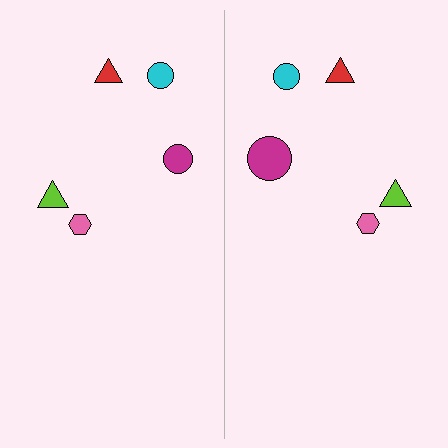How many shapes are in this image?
There are 10 shapes in this image.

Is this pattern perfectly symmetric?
No, the pattern is not perfectly symmetric. The magenta circle on the right side has a different size than its mirror counterpart.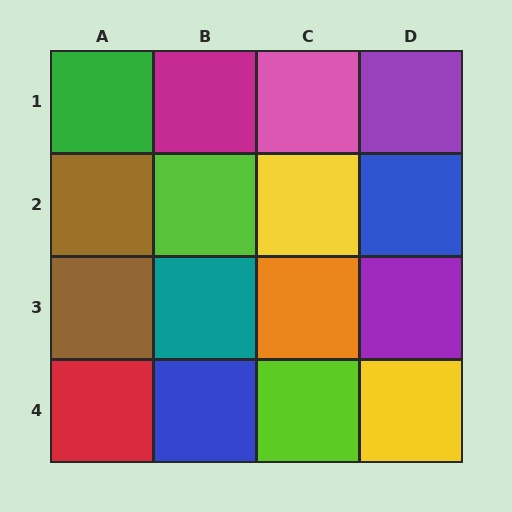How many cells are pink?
1 cell is pink.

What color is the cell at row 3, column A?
Brown.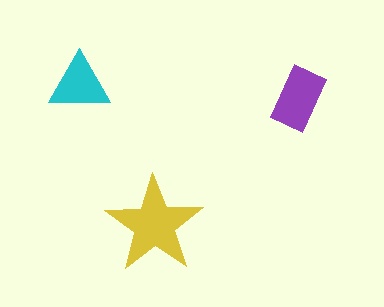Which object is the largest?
The yellow star.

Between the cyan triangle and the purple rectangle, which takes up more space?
The purple rectangle.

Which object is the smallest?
The cyan triangle.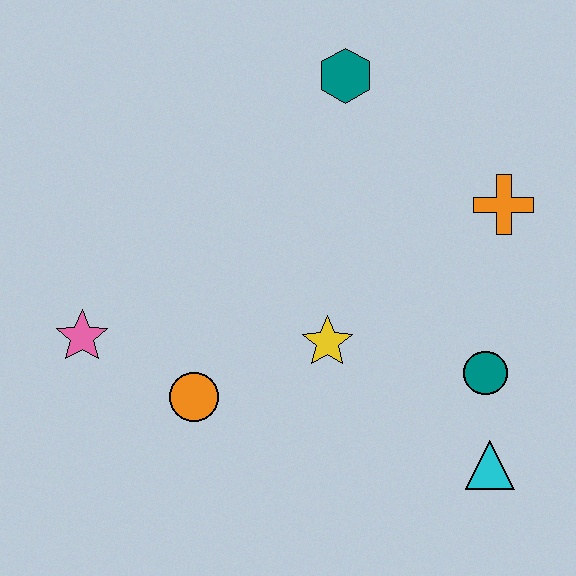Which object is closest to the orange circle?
The pink star is closest to the orange circle.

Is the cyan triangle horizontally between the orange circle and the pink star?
No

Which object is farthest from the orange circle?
The orange cross is farthest from the orange circle.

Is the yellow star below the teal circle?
No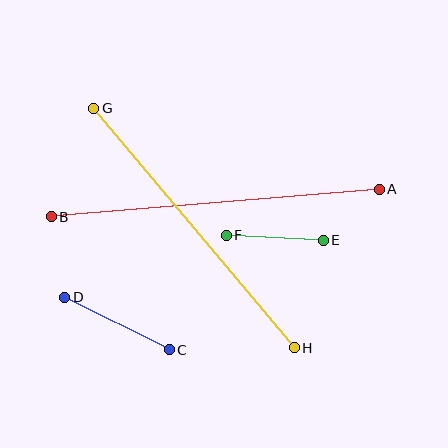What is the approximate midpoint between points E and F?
The midpoint is at approximately (275, 238) pixels.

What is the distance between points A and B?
The distance is approximately 329 pixels.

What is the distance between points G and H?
The distance is approximately 312 pixels.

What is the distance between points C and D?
The distance is approximately 117 pixels.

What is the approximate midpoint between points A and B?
The midpoint is at approximately (215, 203) pixels.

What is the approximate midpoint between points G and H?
The midpoint is at approximately (194, 228) pixels.